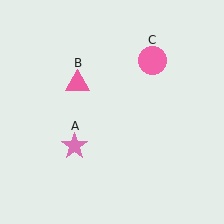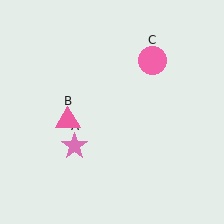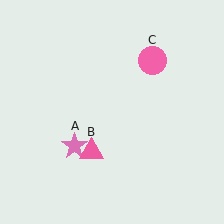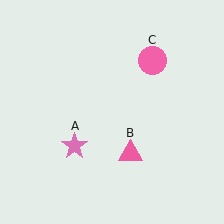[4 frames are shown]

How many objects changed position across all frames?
1 object changed position: pink triangle (object B).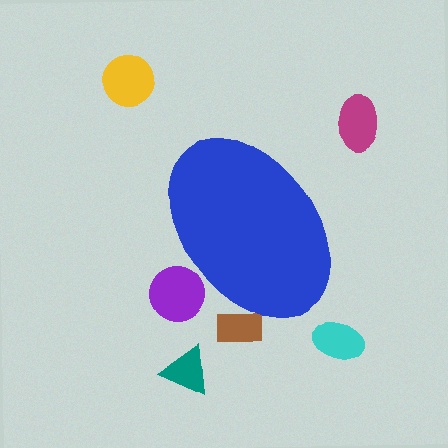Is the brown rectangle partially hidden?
Yes, the brown rectangle is partially hidden behind the blue ellipse.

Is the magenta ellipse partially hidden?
No, the magenta ellipse is fully visible.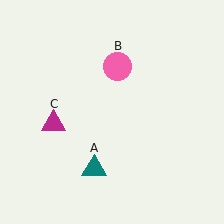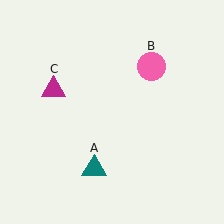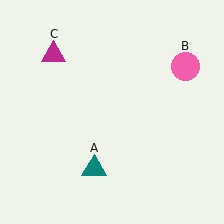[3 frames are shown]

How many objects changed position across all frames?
2 objects changed position: pink circle (object B), magenta triangle (object C).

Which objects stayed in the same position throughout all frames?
Teal triangle (object A) remained stationary.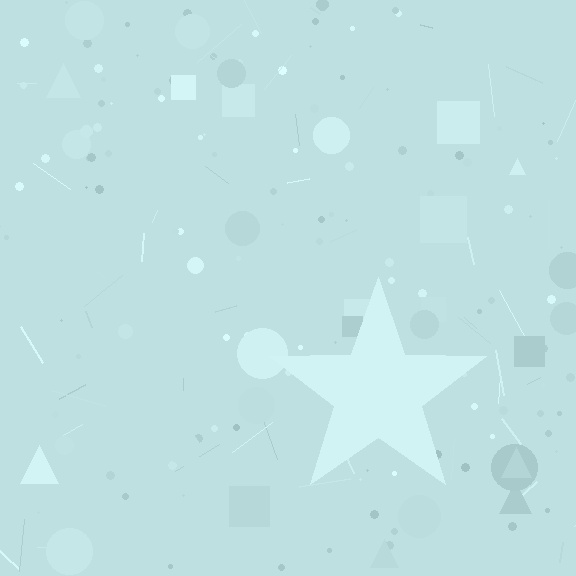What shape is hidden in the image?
A star is hidden in the image.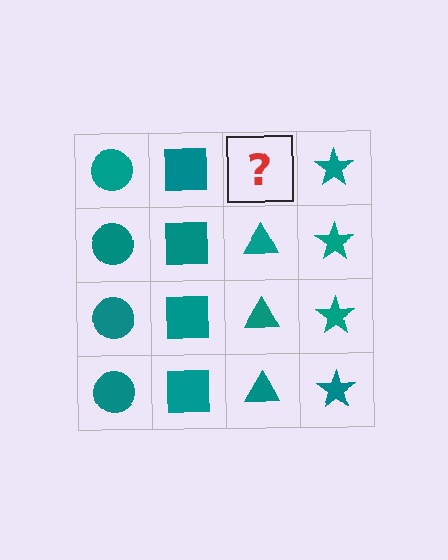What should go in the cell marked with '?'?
The missing cell should contain a teal triangle.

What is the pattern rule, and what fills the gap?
The rule is that each column has a consistent shape. The gap should be filled with a teal triangle.